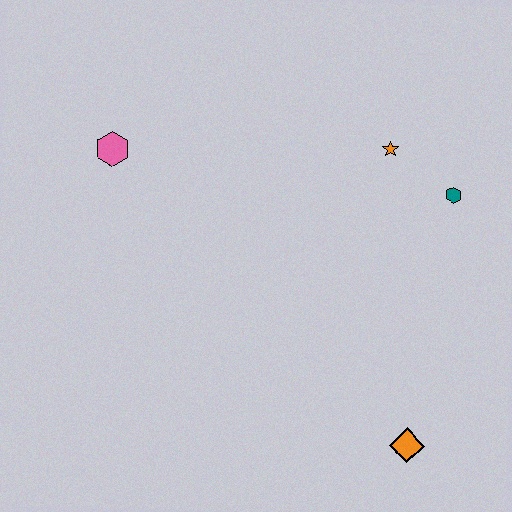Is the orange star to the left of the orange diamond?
Yes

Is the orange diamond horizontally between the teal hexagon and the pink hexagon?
Yes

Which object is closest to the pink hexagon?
The orange star is closest to the pink hexagon.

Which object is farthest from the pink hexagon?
The orange diamond is farthest from the pink hexagon.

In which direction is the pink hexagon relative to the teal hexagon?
The pink hexagon is to the left of the teal hexagon.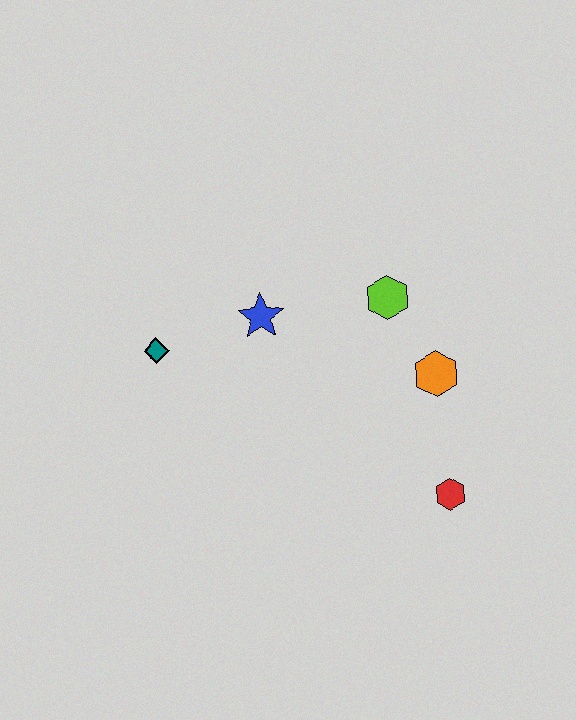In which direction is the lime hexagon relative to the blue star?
The lime hexagon is to the right of the blue star.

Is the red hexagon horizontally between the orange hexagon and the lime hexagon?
No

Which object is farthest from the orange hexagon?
The teal diamond is farthest from the orange hexagon.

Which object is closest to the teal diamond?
The blue star is closest to the teal diamond.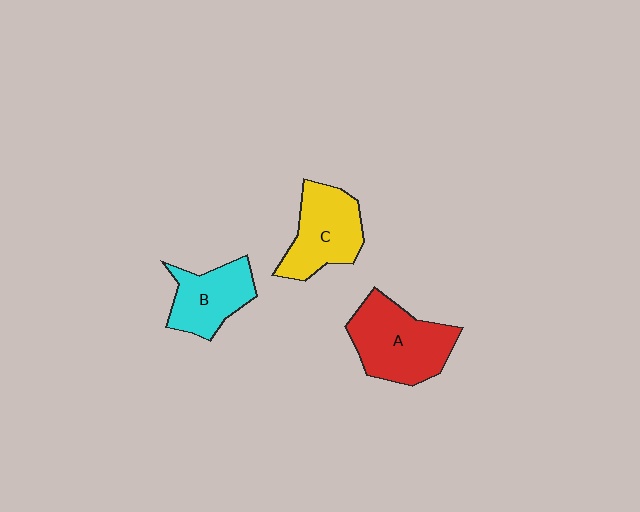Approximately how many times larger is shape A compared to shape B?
Approximately 1.4 times.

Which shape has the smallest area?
Shape B (cyan).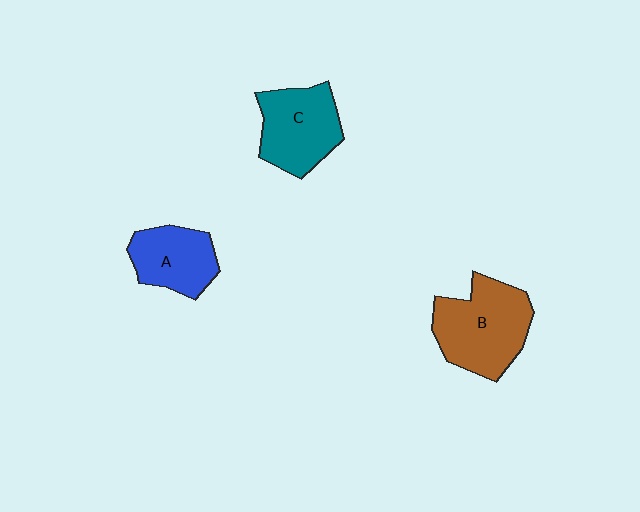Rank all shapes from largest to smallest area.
From largest to smallest: B (brown), C (teal), A (blue).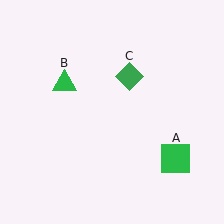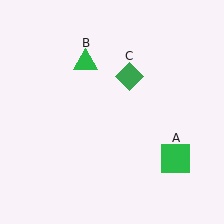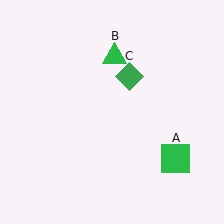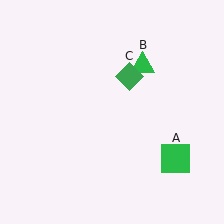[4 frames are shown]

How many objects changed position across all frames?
1 object changed position: green triangle (object B).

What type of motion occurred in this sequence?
The green triangle (object B) rotated clockwise around the center of the scene.